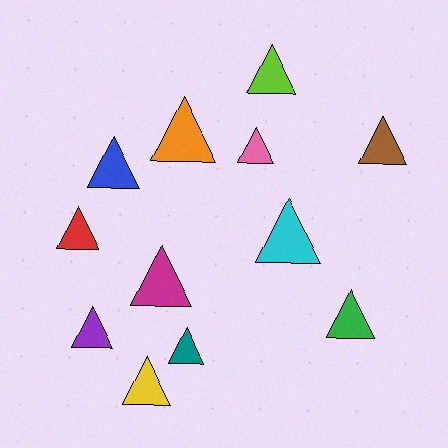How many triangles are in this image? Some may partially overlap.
There are 12 triangles.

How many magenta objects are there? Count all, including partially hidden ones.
There is 1 magenta object.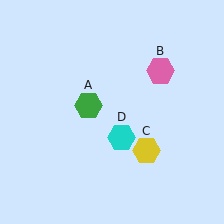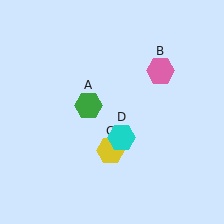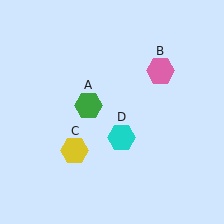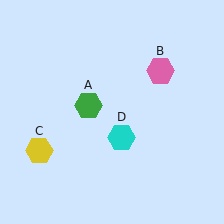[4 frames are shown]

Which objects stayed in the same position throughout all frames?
Green hexagon (object A) and pink hexagon (object B) and cyan hexagon (object D) remained stationary.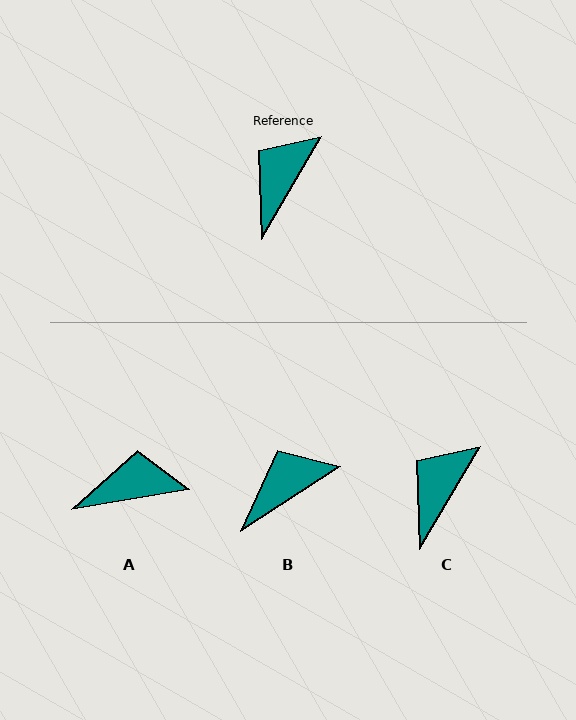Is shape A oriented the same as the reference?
No, it is off by about 50 degrees.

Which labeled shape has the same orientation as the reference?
C.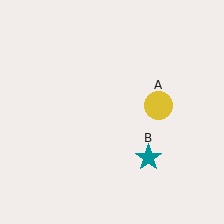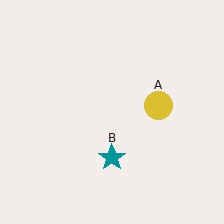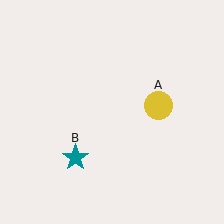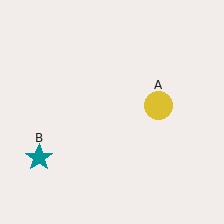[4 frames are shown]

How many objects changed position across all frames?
1 object changed position: teal star (object B).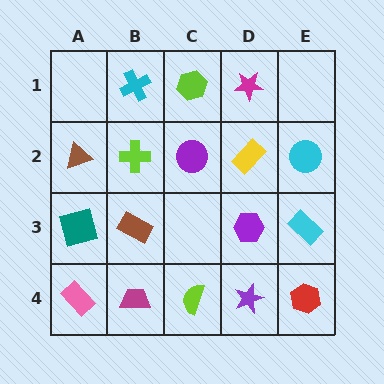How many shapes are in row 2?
5 shapes.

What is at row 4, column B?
A magenta trapezoid.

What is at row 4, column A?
A pink rectangle.